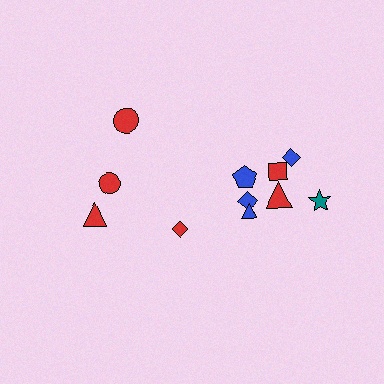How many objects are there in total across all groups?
There are 11 objects.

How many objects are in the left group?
There are 4 objects.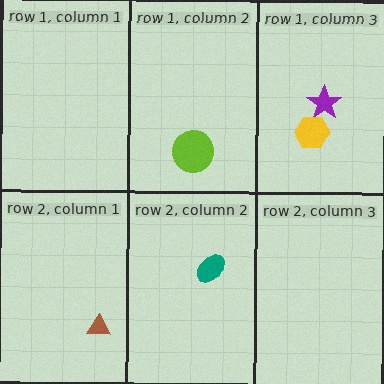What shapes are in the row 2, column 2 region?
The teal ellipse.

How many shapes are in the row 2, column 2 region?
1.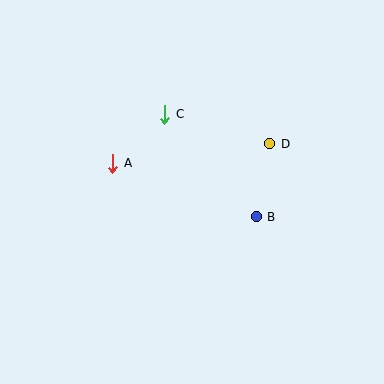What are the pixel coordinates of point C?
Point C is at (165, 114).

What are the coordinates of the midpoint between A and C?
The midpoint between A and C is at (139, 139).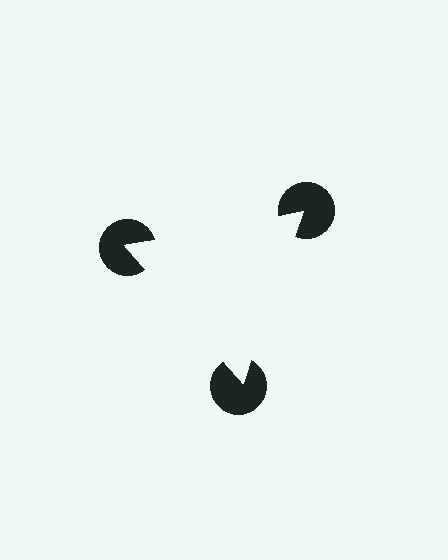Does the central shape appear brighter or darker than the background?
It typically appears slightly brighter than the background, even though no actual brightness change is drawn.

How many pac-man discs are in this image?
There are 3 — one at each vertex of the illusory triangle.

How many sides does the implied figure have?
3 sides.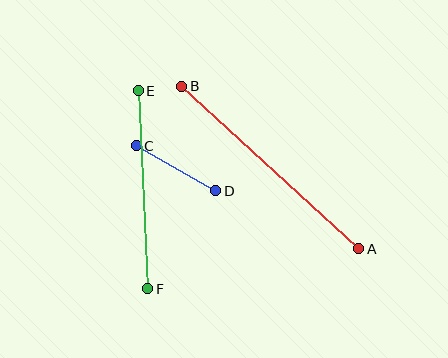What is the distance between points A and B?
The distance is approximately 240 pixels.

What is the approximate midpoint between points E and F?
The midpoint is at approximately (143, 190) pixels.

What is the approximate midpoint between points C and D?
The midpoint is at approximately (176, 168) pixels.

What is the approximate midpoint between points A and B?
The midpoint is at approximately (270, 168) pixels.